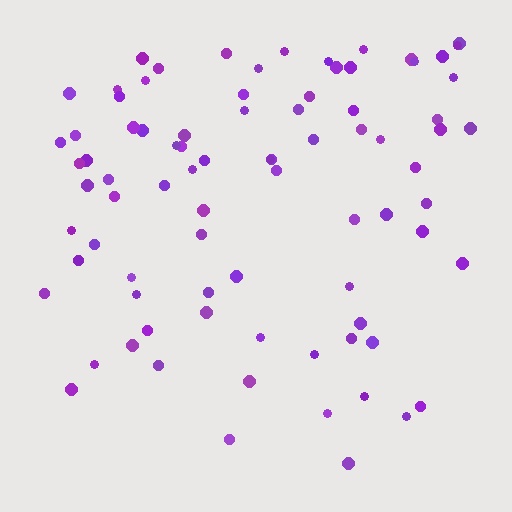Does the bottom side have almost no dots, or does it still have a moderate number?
Still a moderate number, just noticeably fewer than the top.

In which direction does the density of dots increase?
From bottom to top, with the top side densest.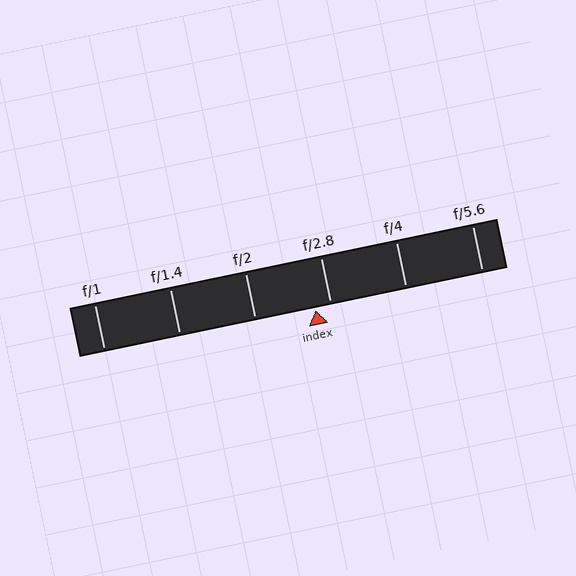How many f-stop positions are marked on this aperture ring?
There are 6 f-stop positions marked.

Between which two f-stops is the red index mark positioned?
The index mark is between f/2 and f/2.8.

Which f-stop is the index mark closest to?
The index mark is closest to f/2.8.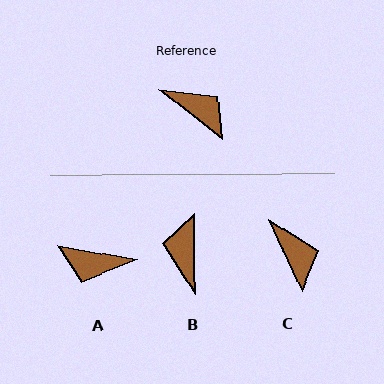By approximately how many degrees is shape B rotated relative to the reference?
Approximately 128 degrees counter-clockwise.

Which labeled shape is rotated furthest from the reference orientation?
A, about 152 degrees away.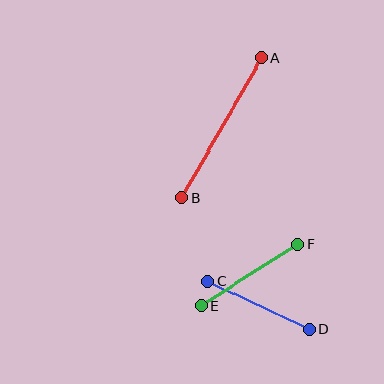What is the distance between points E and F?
The distance is approximately 114 pixels.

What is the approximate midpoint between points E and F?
The midpoint is at approximately (250, 275) pixels.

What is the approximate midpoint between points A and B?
The midpoint is at approximately (222, 128) pixels.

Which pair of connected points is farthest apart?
Points A and B are farthest apart.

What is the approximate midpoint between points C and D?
The midpoint is at approximately (258, 305) pixels.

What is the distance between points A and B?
The distance is approximately 161 pixels.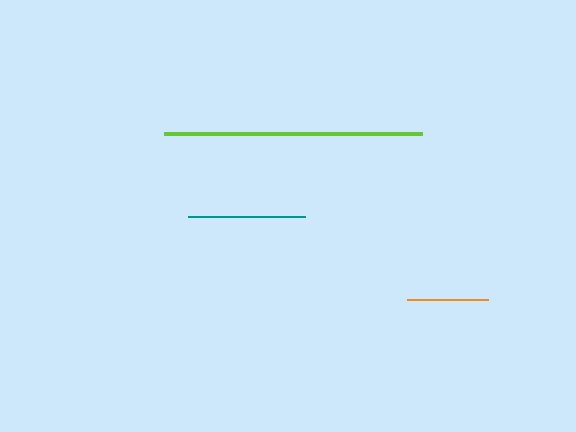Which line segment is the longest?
The lime line is the longest at approximately 258 pixels.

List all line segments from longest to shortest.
From longest to shortest: lime, teal, orange.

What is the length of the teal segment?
The teal segment is approximately 117 pixels long.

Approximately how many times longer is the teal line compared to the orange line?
The teal line is approximately 1.5 times the length of the orange line.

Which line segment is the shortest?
The orange line is the shortest at approximately 80 pixels.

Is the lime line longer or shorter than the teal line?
The lime line is longer than the teal line.